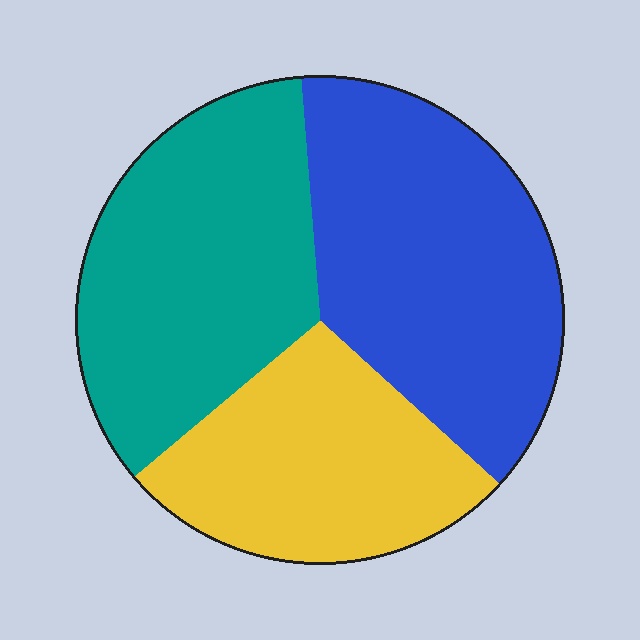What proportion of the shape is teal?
Teal takes up between a quarter and a half of the shape.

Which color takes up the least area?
Yellow, at roughly 25%.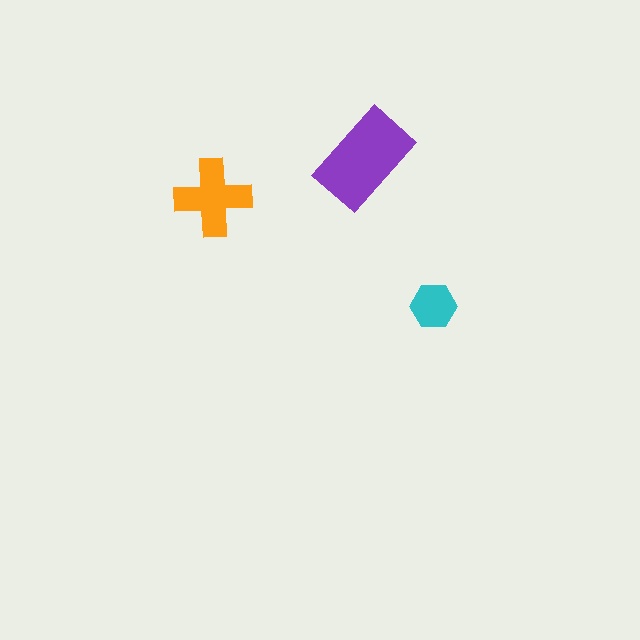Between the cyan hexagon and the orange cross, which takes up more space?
The orange cross.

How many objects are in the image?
There are 3 objects in the image.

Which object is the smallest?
The cyan hexagon.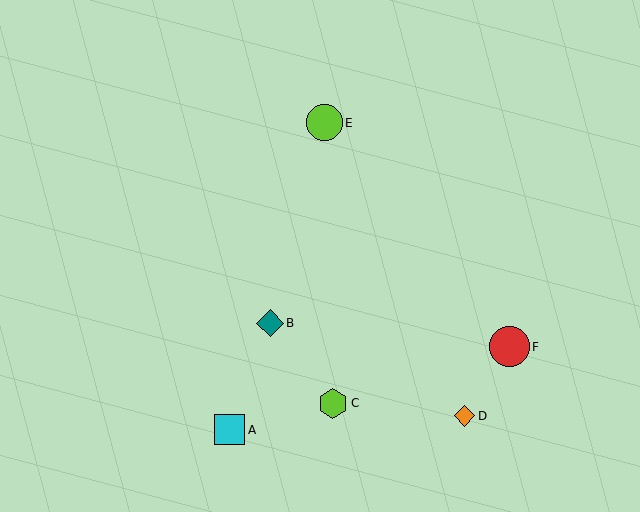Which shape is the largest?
The red circle (labeled F) is the largest.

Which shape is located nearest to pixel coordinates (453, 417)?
The orange diamond (labeled D) at (464, 416) is nearest to that location.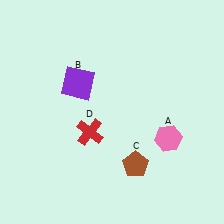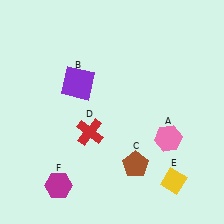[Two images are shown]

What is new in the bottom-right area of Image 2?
A yellow diamond (E) was added in the bottom-right area of Image 2.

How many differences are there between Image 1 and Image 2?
There are 2 differences between the two images.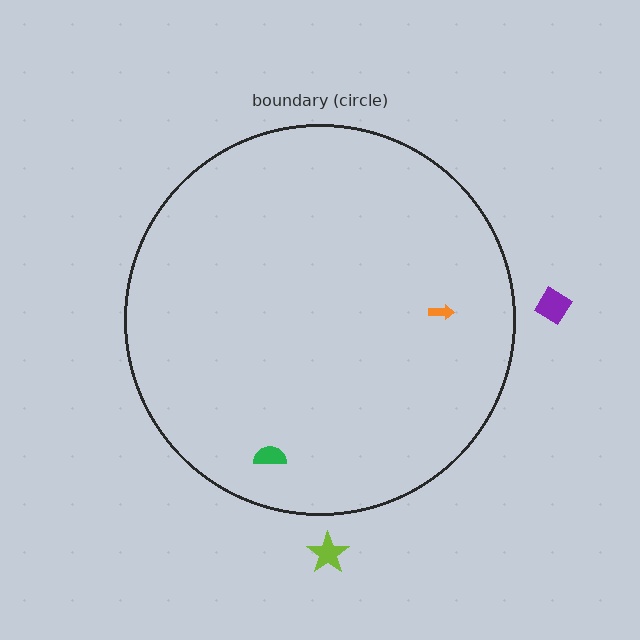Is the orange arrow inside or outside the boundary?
Inside.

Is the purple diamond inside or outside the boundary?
Outside.